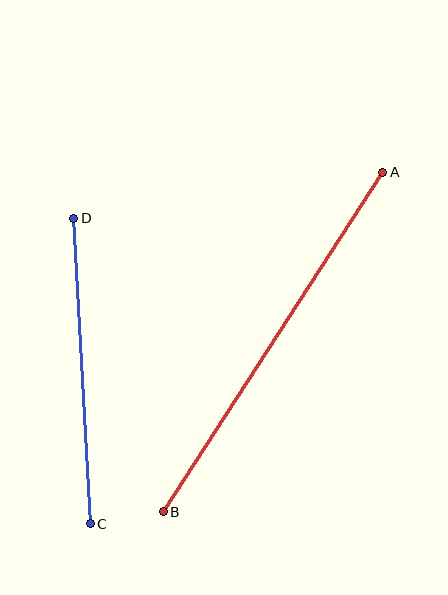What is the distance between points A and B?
The distance is approximately 404 pixels.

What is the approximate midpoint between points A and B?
The midpoint is at approximately (273, 342) pixels.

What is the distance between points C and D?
The distance is approximately 306 pixels.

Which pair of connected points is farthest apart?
Points A and B are farthest apart.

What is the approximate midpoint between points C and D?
The midpoint is at approximately (82, 371) pixels.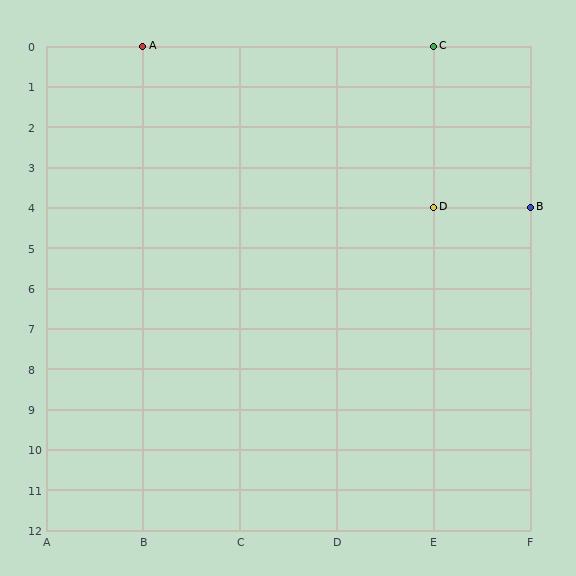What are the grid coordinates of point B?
Point B is at grid coordinates (F, 4).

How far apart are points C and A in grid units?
Points C and A are 3 columns apart.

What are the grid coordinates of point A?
Point A is at grid coordinates (B, 0).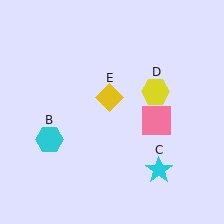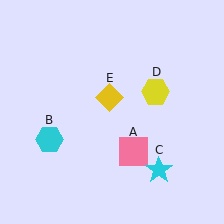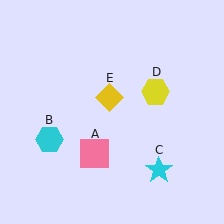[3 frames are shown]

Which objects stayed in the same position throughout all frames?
Cyan hexagon (object B) and cyan star (object C) and yellow hexagon (object D) and yellow diamond (object E) remained stationary.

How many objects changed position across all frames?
1 object changed position: pink square (object A).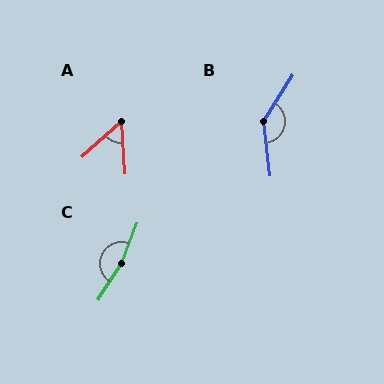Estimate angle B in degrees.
Approximately 141 degrees.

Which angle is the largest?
C, at approximately 168 degrees.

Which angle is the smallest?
A, at approximately 52 degrees.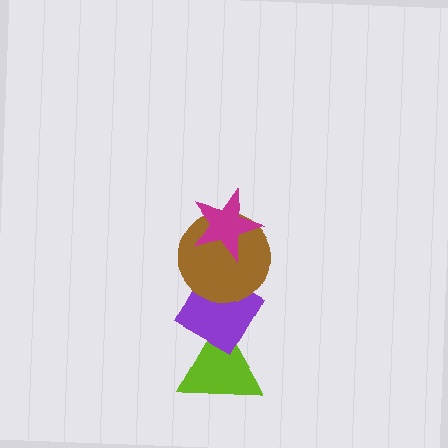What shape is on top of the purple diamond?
The brown circle is on top of the purple diamond.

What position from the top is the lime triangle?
The lime triangle is 4th from the top.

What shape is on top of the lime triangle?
The purple diamond is on top of the lime triangle.